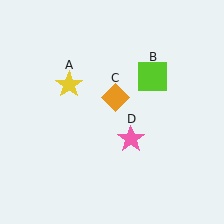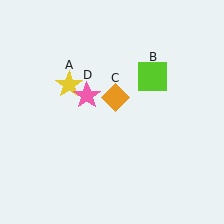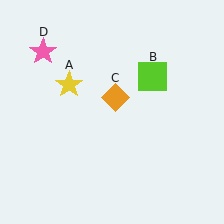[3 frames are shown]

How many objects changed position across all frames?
1 object changed position: pink star (object D).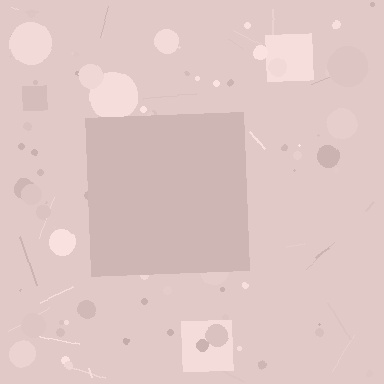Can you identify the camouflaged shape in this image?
The camouflaged shape is a square.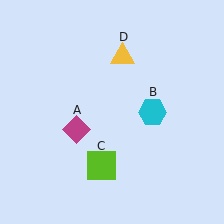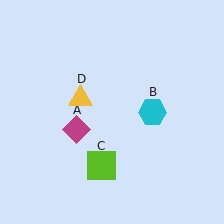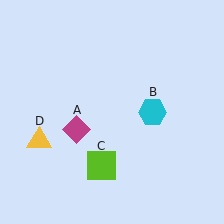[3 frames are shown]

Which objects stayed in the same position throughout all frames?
Magenta diamond (object A) and cyan hexagon (object B) and lime square (object C) remained stationary.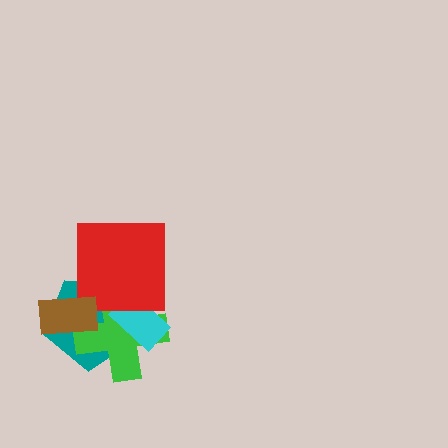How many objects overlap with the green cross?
4 objects overlap with the green cross.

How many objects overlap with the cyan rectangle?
3 objects overlap with the cyan rectangle.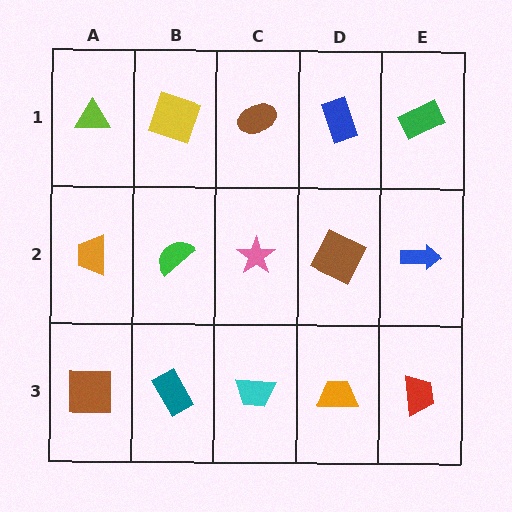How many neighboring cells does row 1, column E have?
2.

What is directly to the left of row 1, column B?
A lime triangle.